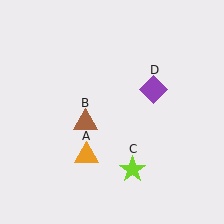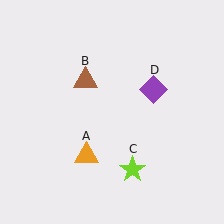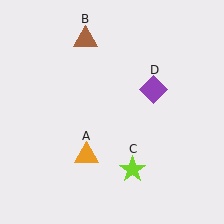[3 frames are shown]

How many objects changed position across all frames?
1 object changed position: brown triangle (object B).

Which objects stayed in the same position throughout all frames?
Orange triangle (object A) and lime star (object C) and purple diamond (object D) remained stationary.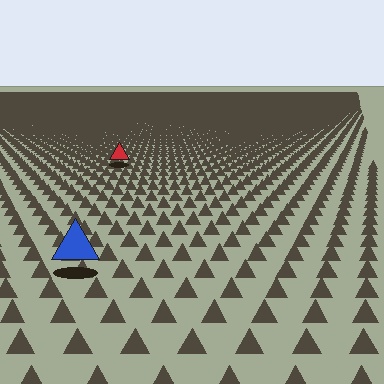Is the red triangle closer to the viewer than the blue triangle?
No. The blue triangle is closer — you can tell from the texture gradient: the ground texture is coarser near it.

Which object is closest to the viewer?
The blue triangle is closest. The texture marks near it are larger and more spread out.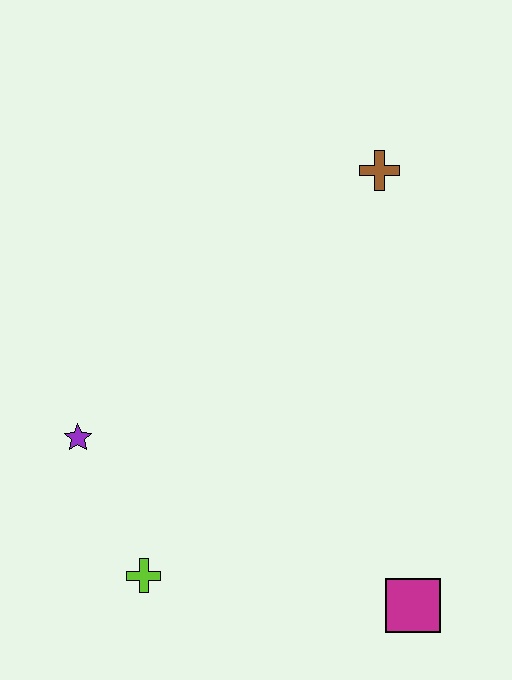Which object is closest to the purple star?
The lime cross is closest to the purple star.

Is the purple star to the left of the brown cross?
Yes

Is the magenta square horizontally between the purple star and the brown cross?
No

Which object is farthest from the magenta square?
The brown cross is farthest from the magenta square.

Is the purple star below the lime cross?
No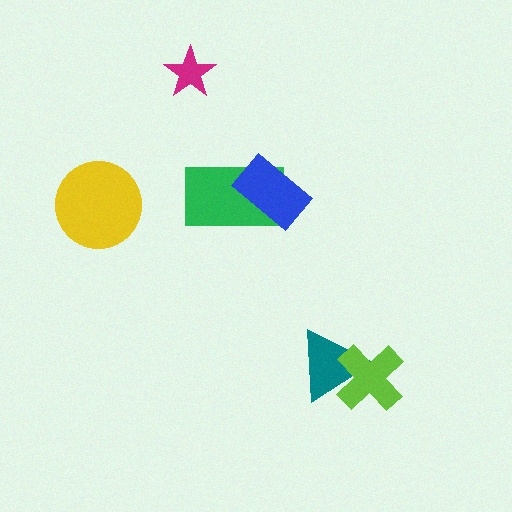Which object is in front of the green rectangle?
The blue rectangle is in front of the green rectangle.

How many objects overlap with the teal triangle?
1 object overlaps with the teal triangle.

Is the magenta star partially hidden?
No, no other shape covers it.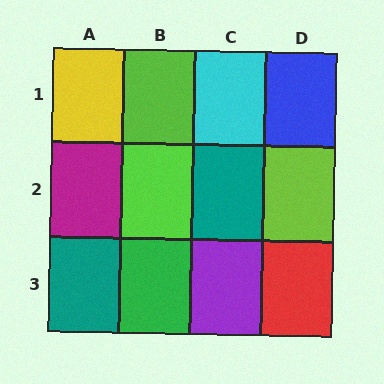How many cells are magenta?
1 cell is magenta.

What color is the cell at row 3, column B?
Green.